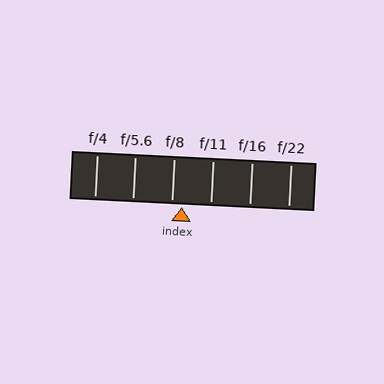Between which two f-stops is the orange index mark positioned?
The index mark is between f/8 and f/11.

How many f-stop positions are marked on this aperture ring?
There are 6 f-stop positions marked.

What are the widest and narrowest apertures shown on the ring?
The widest aperture shown is f/4 and the narrowest is f/22.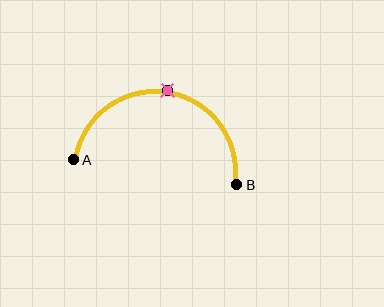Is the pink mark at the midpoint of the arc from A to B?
Yes. The pink mark lies on the arc at equal arc-length from both A and B — it is the arc midpoint.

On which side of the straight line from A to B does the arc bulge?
The arc bulges above the straight line connecting A and B.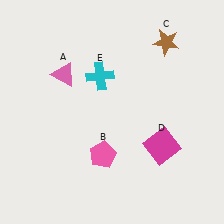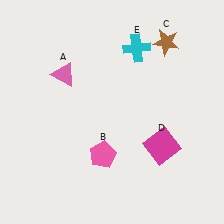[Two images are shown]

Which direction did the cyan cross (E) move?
The cyan cross (E) moved right.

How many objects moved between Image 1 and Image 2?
1 object moved between the two images.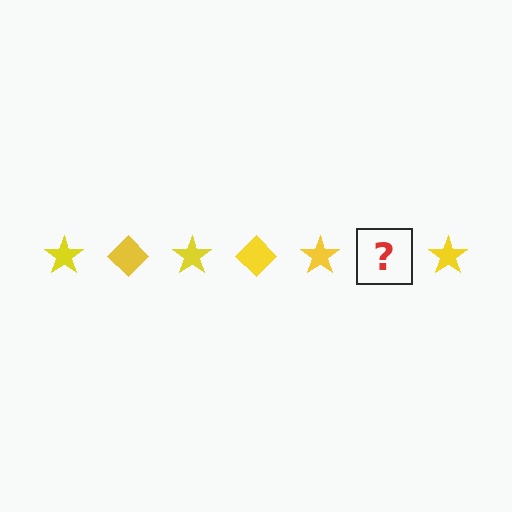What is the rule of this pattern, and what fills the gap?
The rule is that the pattern cycles through star, diamond shapes in yellow. The gap should be filled with a yellow diamond.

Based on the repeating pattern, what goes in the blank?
The blank should be a yellow diamond.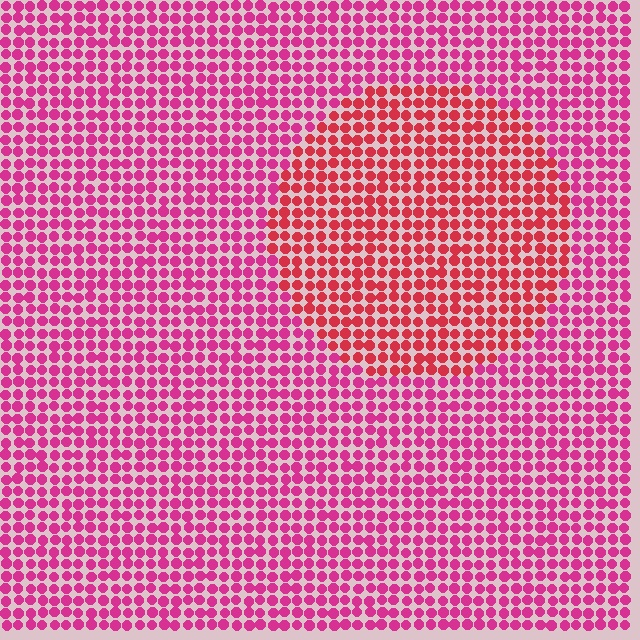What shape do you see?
I see a circle.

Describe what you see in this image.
The image is filled with small magenta elements in a uniform arrangement. A circle-shaped region is visible where the elements are tinted to a slightly different hue, forming a subtle color boundary.